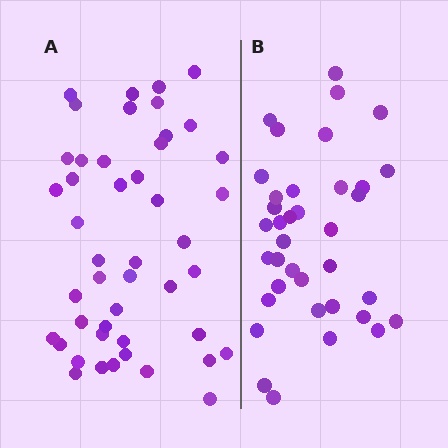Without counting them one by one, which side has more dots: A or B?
Region A (the left region) has more dots.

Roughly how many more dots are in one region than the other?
Region A has roughly 8 or so more dots than region B.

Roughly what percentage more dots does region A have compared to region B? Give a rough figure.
About 25% more.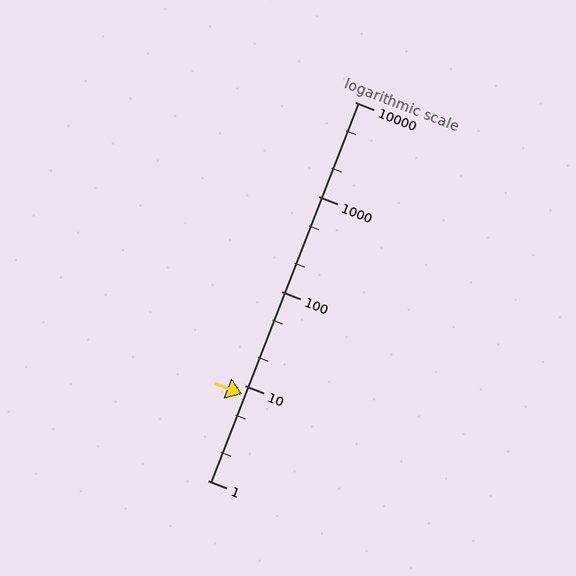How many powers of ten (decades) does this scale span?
The scale spans 4 decades, from 1 to 10000.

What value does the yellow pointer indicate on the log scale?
The pointer indicates approximately 8.2.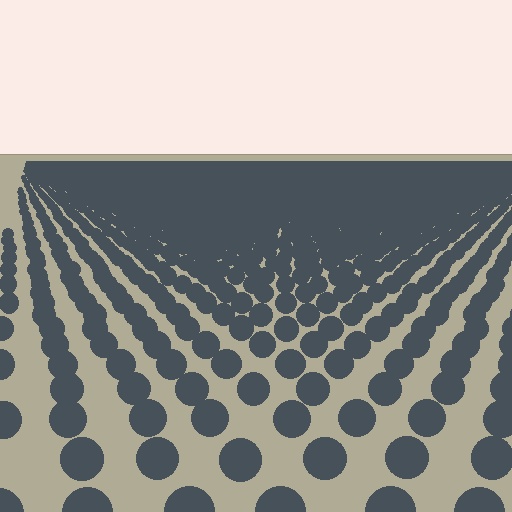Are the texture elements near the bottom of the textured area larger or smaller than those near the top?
Larger. Near the bottom, elements are closer to the viewer and appear at a bigger on-screen size.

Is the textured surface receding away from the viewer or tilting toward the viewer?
The surface is receding away from the viewer. Texture elements get smaller and denser toward the top.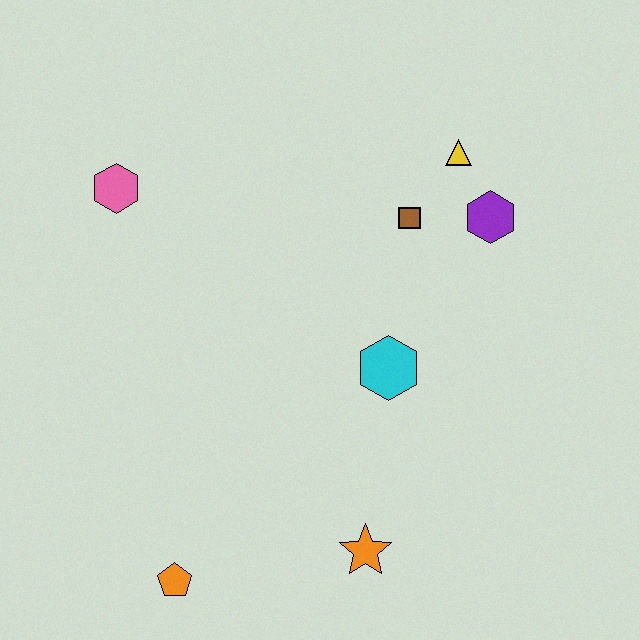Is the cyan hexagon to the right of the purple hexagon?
No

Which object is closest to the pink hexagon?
The brown square is closest to the pink hexagon.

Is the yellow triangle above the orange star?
Yes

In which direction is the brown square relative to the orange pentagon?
The brown square is above the orange pentagon.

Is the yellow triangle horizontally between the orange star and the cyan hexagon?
No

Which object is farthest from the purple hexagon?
The orange pentagon is farthest from the purple hexagon.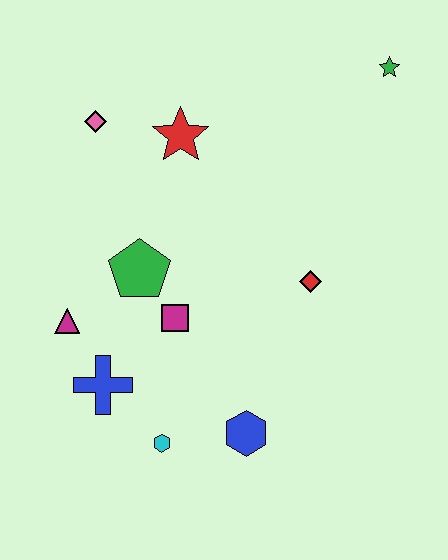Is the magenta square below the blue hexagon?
No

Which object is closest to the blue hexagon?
The cyan hexagon is closest to the blue hexagon.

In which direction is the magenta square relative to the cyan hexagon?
The magenta square is above the cyan hexagon.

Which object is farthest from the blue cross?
The green star is farthest from the blue cross.